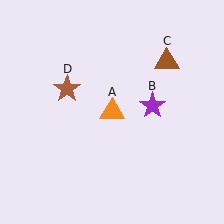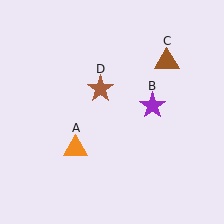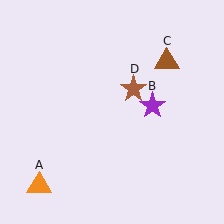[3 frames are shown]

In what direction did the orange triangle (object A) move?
The orange triangle (object A) moved down and to the left.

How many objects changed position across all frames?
2 objects changed position: orange triangle (object A), brown star (object D).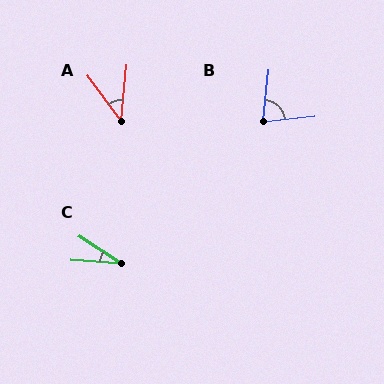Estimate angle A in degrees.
Approximately 42 degrees.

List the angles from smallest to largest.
C (29°), A (42°), B (78°).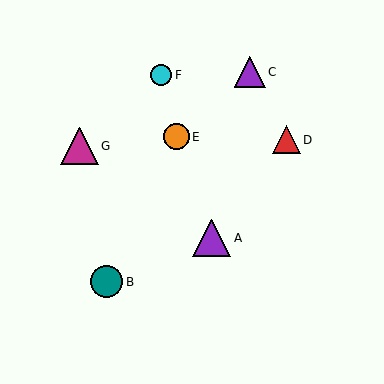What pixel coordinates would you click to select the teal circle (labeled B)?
Click at (106, 282) to select the teal circle B.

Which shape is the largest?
The magenta triangle (labeled G) is the largest.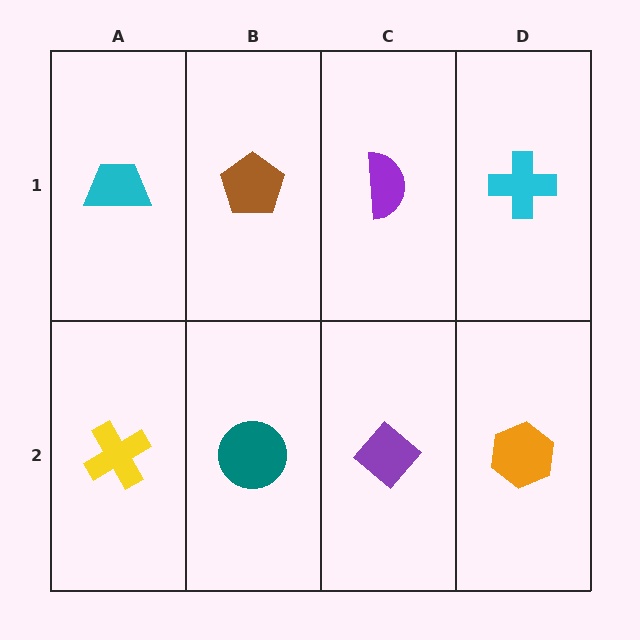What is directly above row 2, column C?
A purple semicircle.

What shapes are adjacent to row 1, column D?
An orange hexagon (row 2, column D), a purple semicircle (row 1, column C).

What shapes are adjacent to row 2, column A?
A cyan trapezoid (row 1, column A), a teal circle (row 2, column B).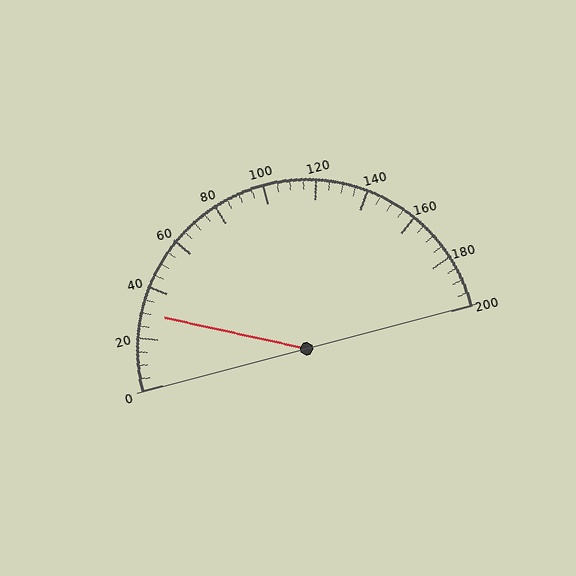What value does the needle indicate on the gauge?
The needle indicates approximately 30.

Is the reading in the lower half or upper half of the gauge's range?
The reading is in the lower half of the range (0 to 200).